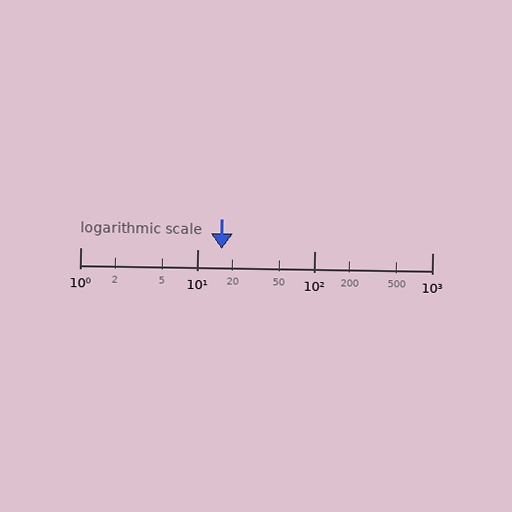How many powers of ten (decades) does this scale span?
The scale spans 3 decades, from 1 to 1000.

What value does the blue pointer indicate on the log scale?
The pointer indicates approximately 16.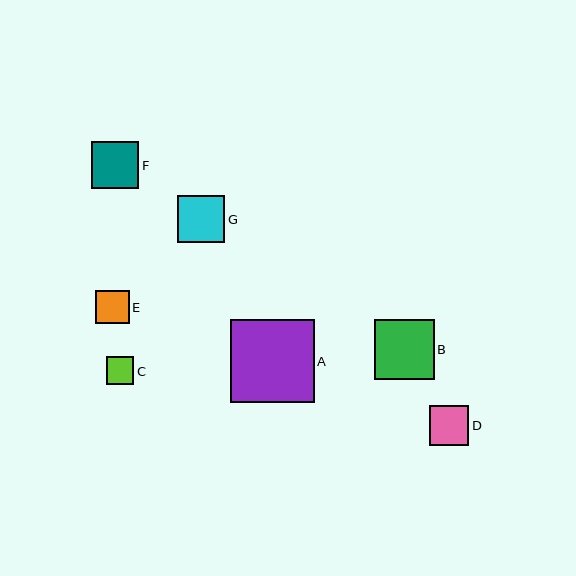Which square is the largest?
Square A is the largest with a size of approximately 84 pixels.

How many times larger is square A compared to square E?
Square A is approximately 2.5 times the size of square E.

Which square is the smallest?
Square C is the smallest with a size of approximately 28 pixels.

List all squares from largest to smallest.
From largest to smallest: A, B, F, G, D, E, C.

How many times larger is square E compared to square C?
Square E is approximately 1.2 times the size of square C.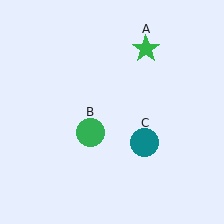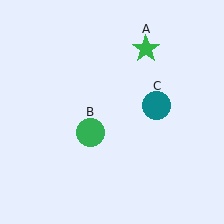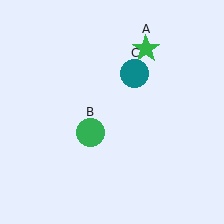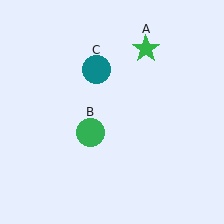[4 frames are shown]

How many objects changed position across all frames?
1 object changed position: teal circle (object C).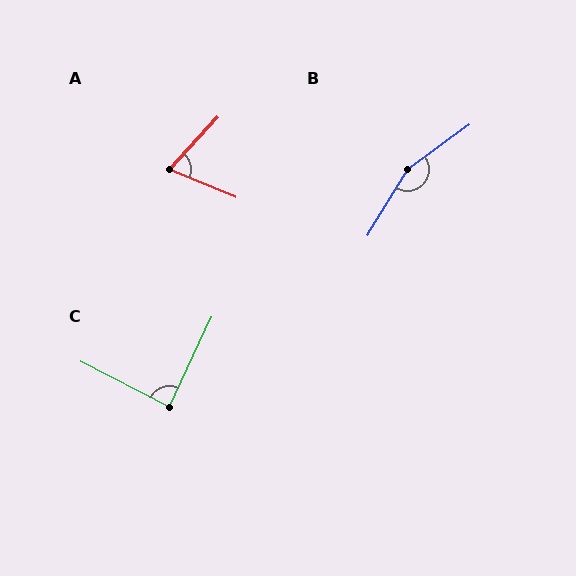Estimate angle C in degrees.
Approximately 88 degrees.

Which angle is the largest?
B, at approximately 158 degrees.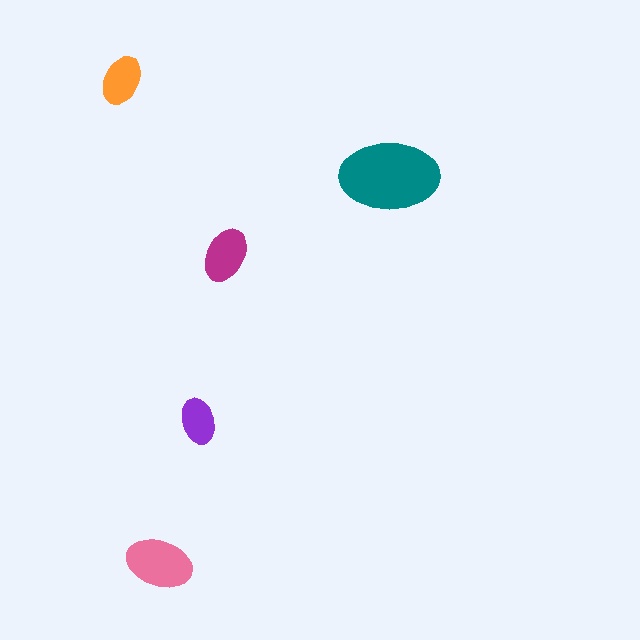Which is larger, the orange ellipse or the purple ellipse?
The orange one.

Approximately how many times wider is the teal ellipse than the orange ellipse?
About 2 times wider.